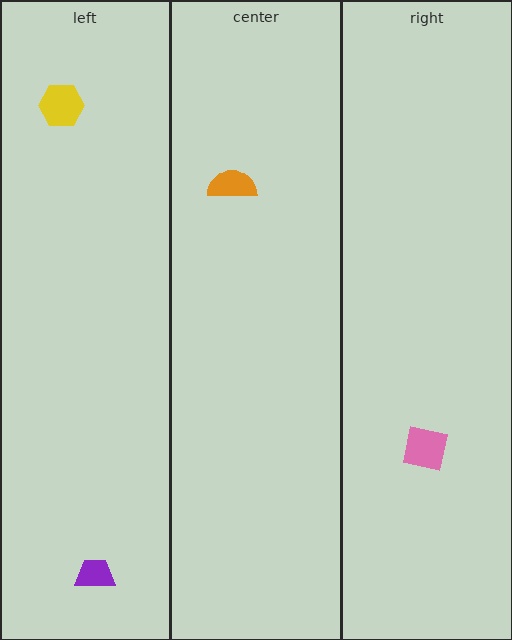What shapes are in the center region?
The orange semicircle.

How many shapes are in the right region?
1.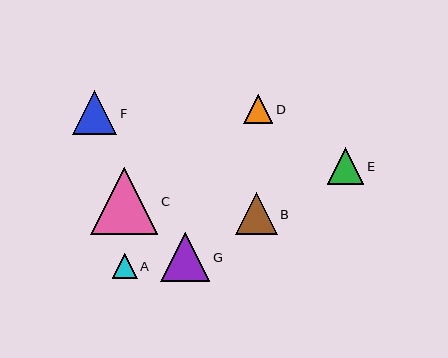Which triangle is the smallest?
Triangle A is the smallest with a size of approximately 25 pixels.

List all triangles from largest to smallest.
From largest to smallest: C, G, F, B, E, D, A.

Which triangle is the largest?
Triangle C is the largest with a size of approximately 67 pixels.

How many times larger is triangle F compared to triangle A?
Triangle F is approximately 1.8 times the size of triangle A.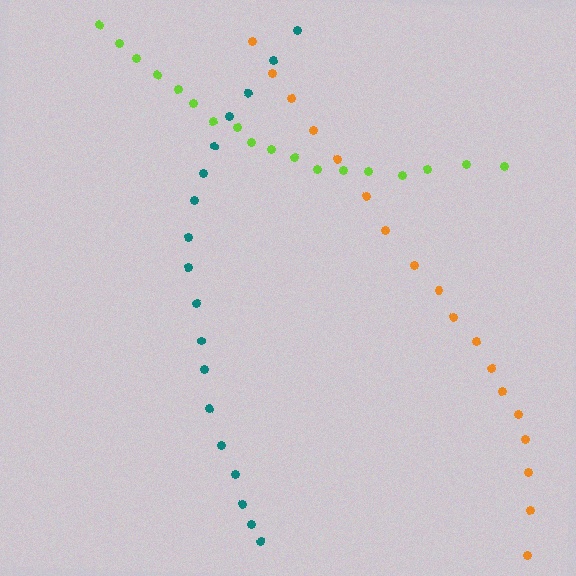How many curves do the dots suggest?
There are 3 distinct paths.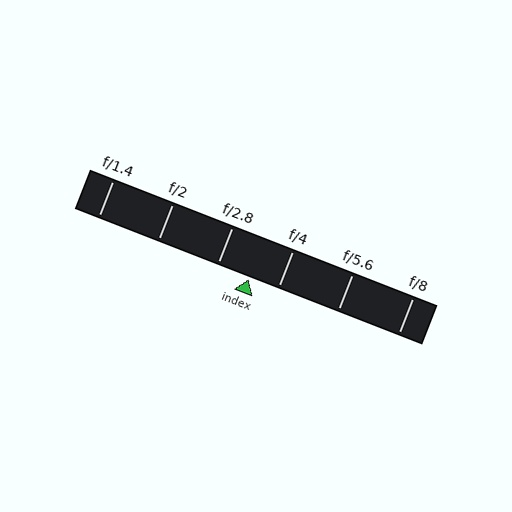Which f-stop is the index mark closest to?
The index mark is closest to f/4.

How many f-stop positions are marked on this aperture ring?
There are 6 f-stop positions marked.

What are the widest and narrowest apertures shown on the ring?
The widest aperture shown is f/1.4 and the narrowest is f/8.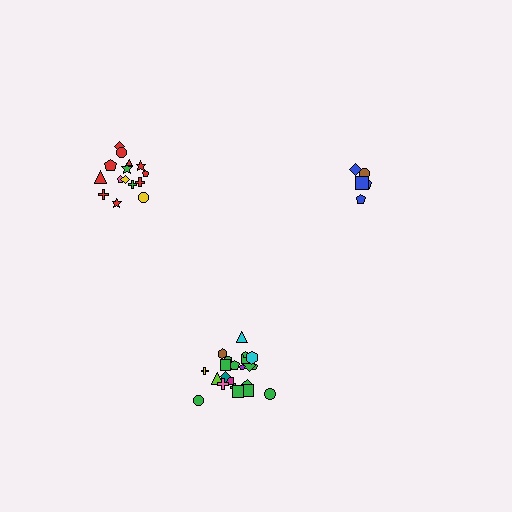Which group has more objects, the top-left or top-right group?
The top-left group.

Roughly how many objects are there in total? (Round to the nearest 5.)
Roughly 40 objects in total.